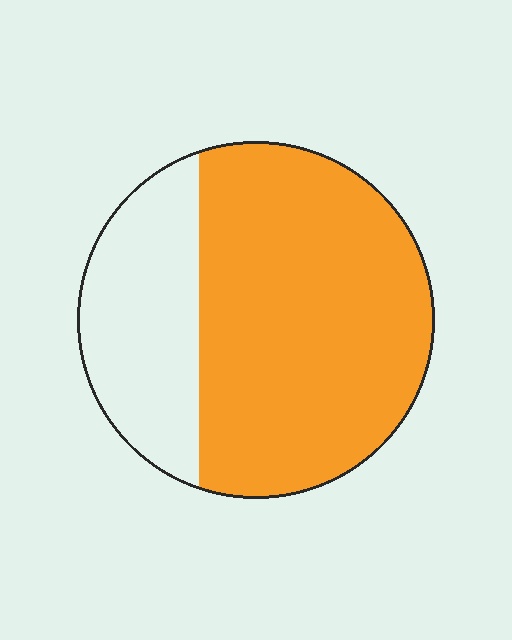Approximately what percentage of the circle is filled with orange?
Approximately 70%.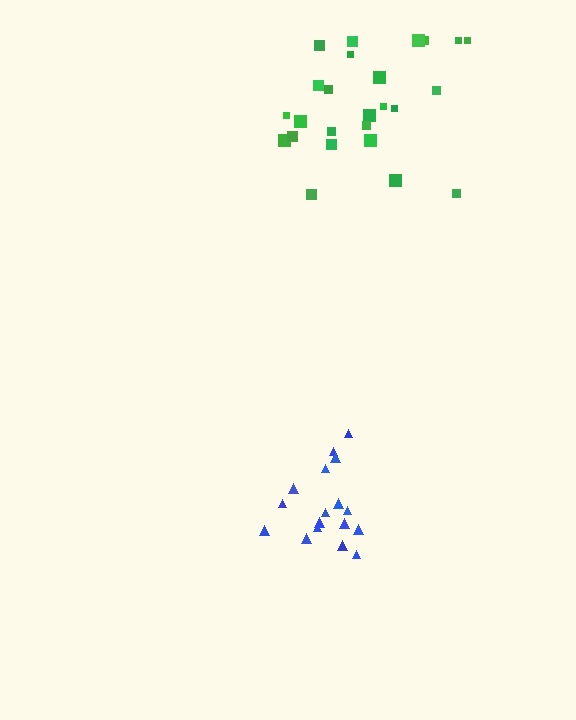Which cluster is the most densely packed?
Blue.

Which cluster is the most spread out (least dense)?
Green.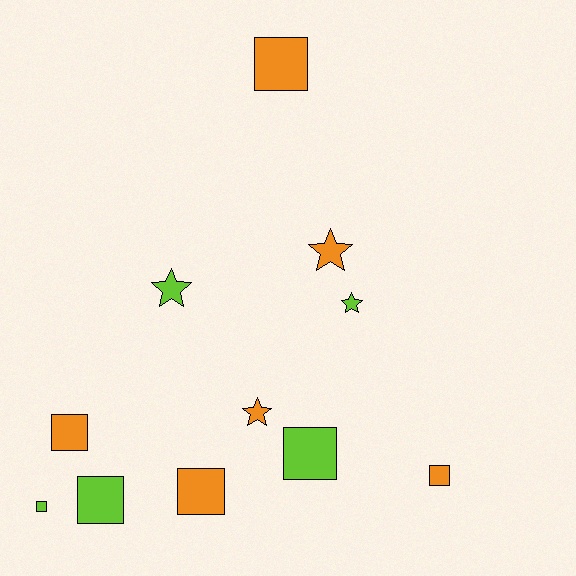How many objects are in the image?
There are 11 objects.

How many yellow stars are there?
There are no yellow stars.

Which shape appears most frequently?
Square, with 7 objects.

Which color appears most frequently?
Orange, with 6 objects.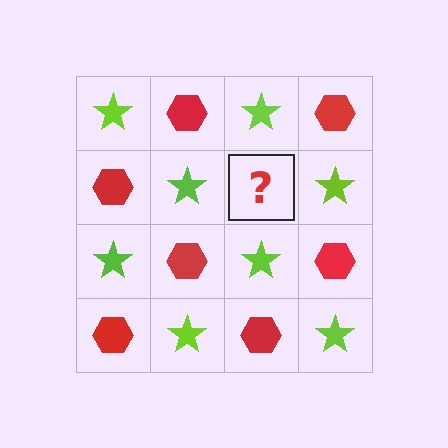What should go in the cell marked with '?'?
The missing cell should contain a red hexagon.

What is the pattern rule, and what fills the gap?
The rule is that it alternates lime star and red hexagon in a checkerboard pattern. The gap should be filled with a red hexagon.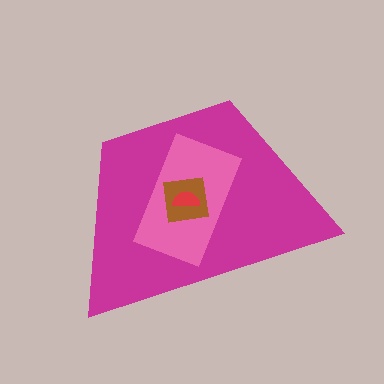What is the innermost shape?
The red semicircle.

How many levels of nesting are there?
4.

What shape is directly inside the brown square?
The red semicircle.